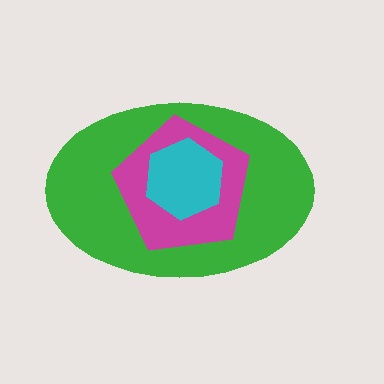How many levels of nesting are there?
3.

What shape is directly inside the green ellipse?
The magenta pentagon.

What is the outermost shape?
The green ellipse.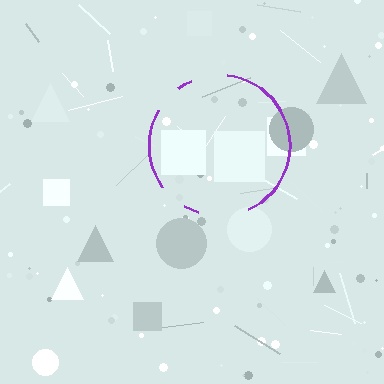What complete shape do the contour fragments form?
The contour fragments form a circle.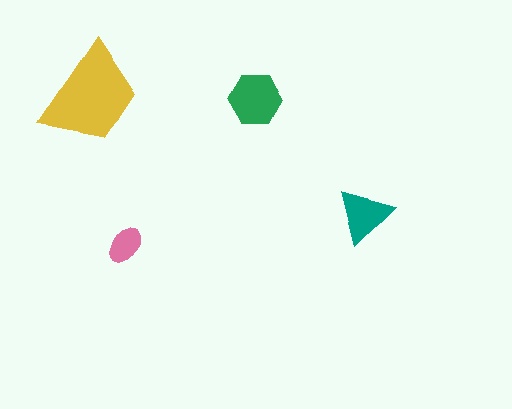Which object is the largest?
The yellow trapezoid.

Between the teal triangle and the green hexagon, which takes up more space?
The green hexagon.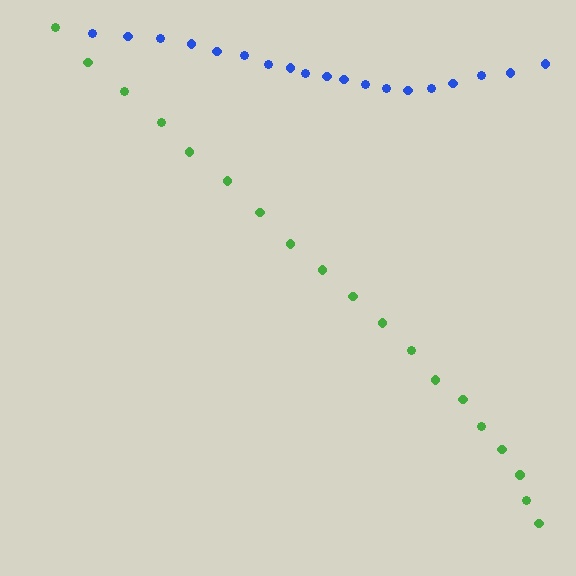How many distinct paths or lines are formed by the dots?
There are 2 distinct paths.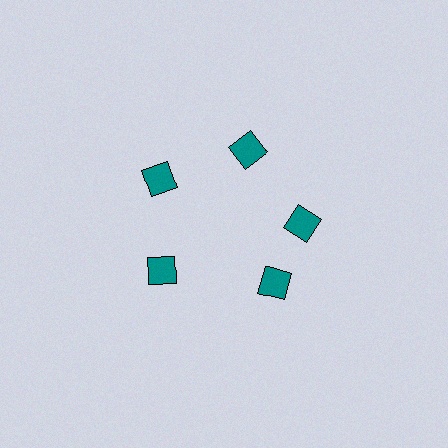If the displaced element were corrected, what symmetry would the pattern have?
It would have 5-fold rotational symmetry — the pattern would map onto itself every 72 degrees.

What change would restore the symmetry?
The symmetry would be restored by rotating it back into even spacing with its neighbors so that all 5 squares sit at equal angles and equal distance from the center.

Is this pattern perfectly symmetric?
No. The 5 teal squares are arranged in a ring, but one element near the 5 o'clock position is rotated out of alignment along the ring, breaking the 5-fold rotational symmetry.